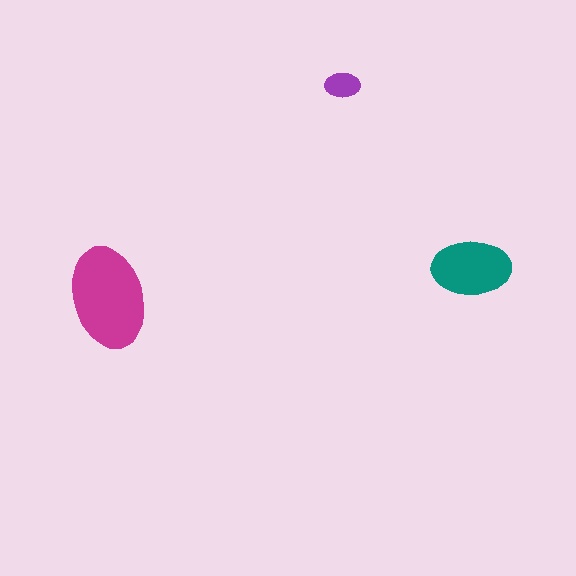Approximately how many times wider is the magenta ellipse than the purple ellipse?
About 3 times wider.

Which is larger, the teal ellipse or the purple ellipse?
The teal one.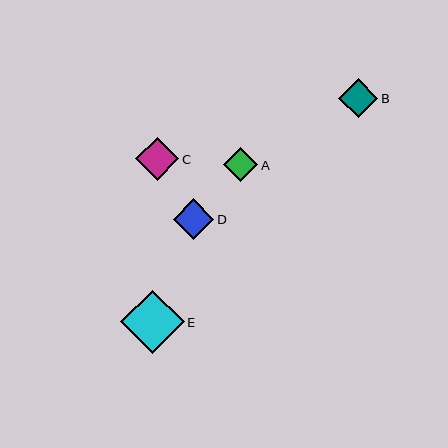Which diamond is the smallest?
Diamond A is the smallest with a size of approximately 34 pixels.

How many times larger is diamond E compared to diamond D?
Diamond E is approximately 1.6 times the size of diamond D.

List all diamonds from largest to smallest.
From largest to smallest: E, C, D, B, A.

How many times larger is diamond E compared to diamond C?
Diamond E is approximately 1.5 times the size of diamond C.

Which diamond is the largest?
Diamond E is the largest with a size of approximately 63 pixels.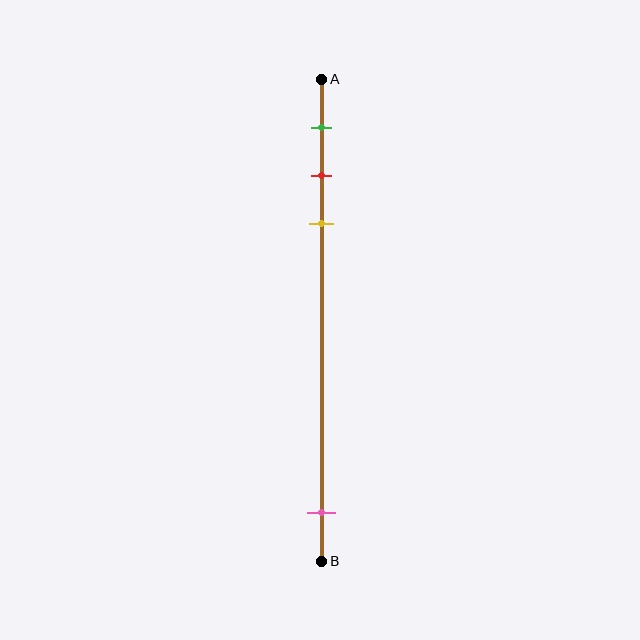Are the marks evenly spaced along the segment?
No, the marks are not evenly spaced.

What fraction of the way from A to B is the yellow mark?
The yellow mark is approximately 30% (0.3) of the way from A to B.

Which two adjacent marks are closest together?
The red and yellow marks are the closest adjacent pair.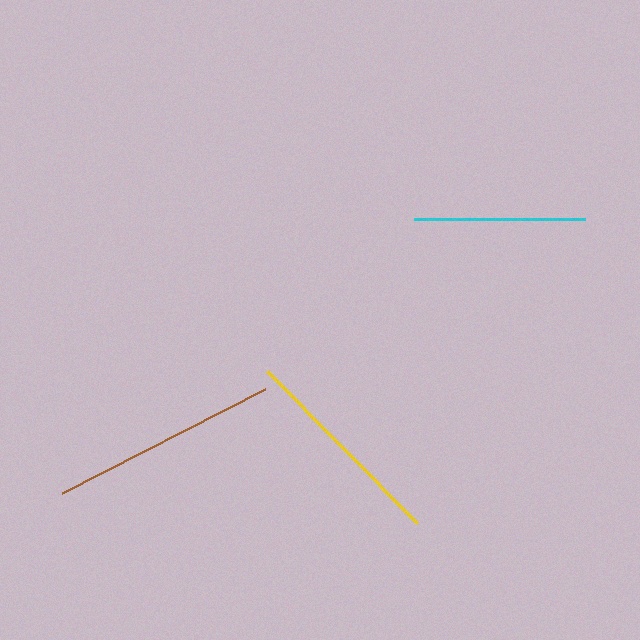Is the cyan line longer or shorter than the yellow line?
The yellow line is longer than the cyan line.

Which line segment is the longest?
The brown line is the longest at approximately 228 pixels.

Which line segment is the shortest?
The cyan line is the shortest at approximately 171 pixels.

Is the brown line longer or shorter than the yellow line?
The brown line is longer than the yellow line.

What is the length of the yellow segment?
The yellow segment is approximately 214 pixels long.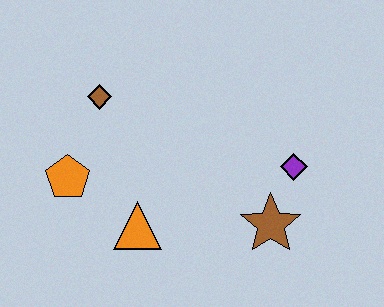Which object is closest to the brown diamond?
The orange pentagon is closest to the brown diamond.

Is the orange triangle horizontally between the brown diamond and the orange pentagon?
No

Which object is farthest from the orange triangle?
The purple diamond is farthest from the orange triangle.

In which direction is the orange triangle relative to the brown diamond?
The orange triangle is below the brown diamond.